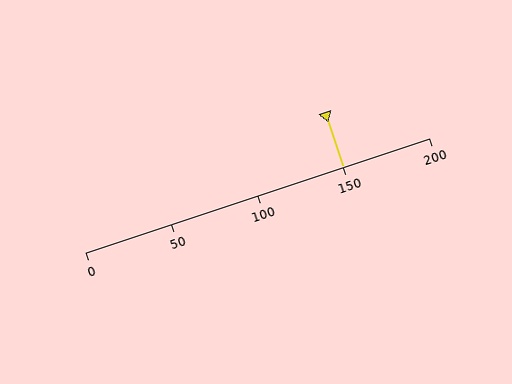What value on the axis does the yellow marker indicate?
The marker indicates approximately 150.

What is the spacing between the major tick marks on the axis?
The major ticks are spaced 50 apart.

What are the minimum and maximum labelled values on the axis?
The axis runs from 0 to 200.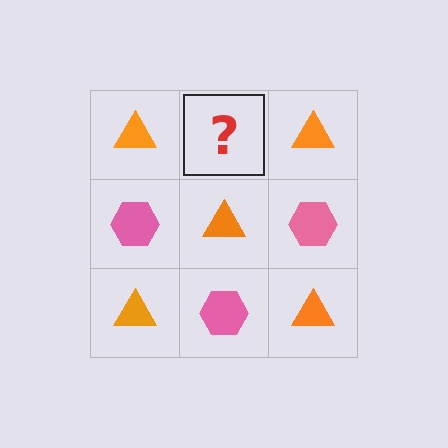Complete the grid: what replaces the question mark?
The question mark should be replaced with a pink hexagon.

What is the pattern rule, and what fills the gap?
The rule is that it alternates orange triangle and pink hexagon in a checkerboard pattern. The gap should be filled with a pink hexagon.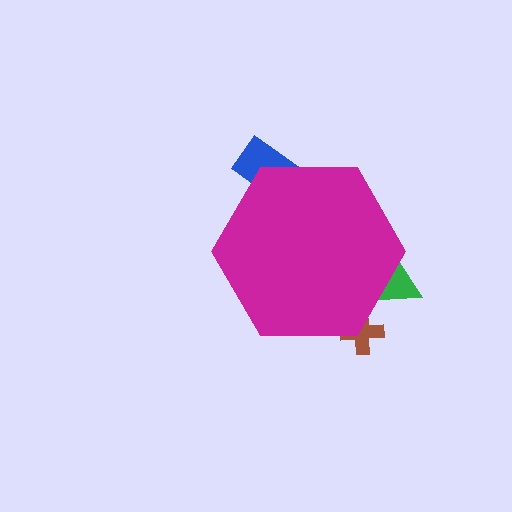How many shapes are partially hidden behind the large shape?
3 shapes are partially hidden.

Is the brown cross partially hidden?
Yes, the brown cross is partially hidden behind the magenta hexagon.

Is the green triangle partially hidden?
Yes, the green triangle is partially hidden behind the magenta hexagon.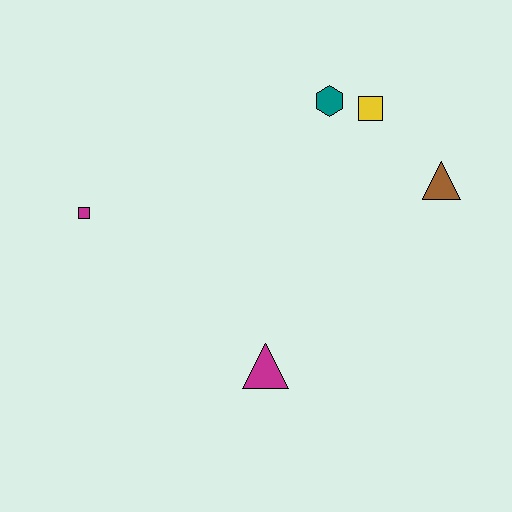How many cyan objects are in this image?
There are no cyan objects.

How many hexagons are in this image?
There is 1 hexagon.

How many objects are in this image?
There are 5 objects.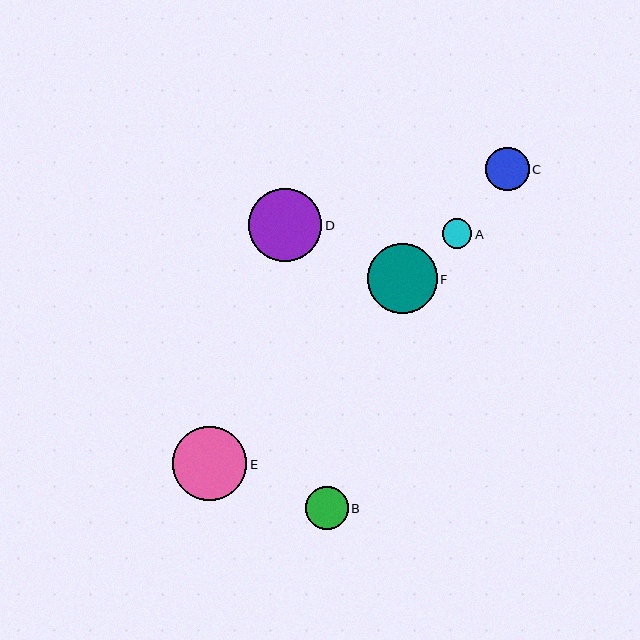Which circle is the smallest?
Circle A is the smallest with a size of approximately 29 pixels.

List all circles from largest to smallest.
From largest to smallest: E, D, F, C, B, A.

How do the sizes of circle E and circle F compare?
Circle E and circle F are approximately the same size.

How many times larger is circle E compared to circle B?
Circle E is approximately 1.7 times the size of circle B.